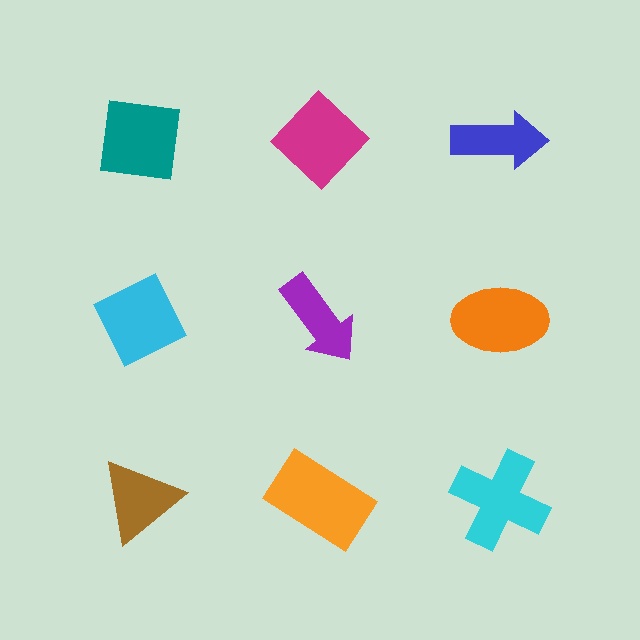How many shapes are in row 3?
3 shapes.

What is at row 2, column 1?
A cyan diamond.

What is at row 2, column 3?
An orange ellipse.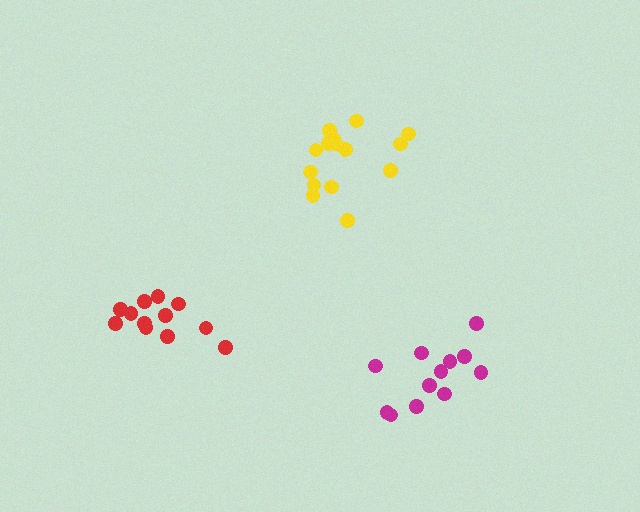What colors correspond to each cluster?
The clusters are colored: magenta, red, yellow.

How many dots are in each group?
Group 1: 12 dots, Group 2: 12 dots, Group 3: 15 dots (39 total).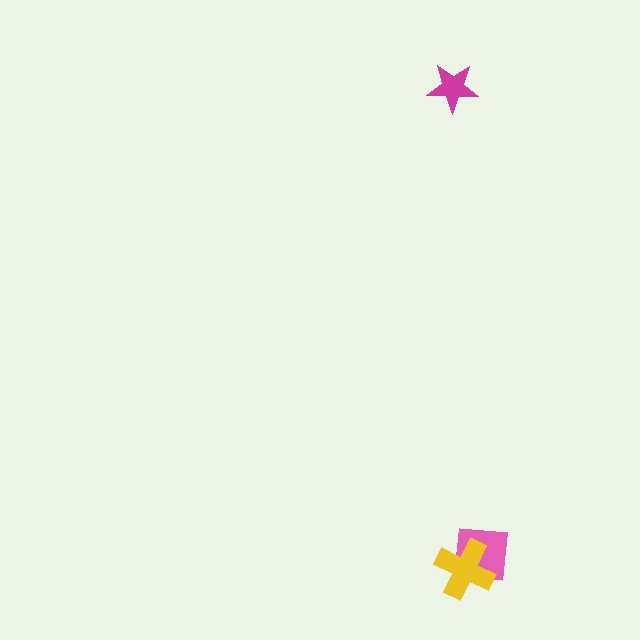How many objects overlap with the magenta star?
0 objects overlap with the magenta star.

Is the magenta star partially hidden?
No, no other shape covers it.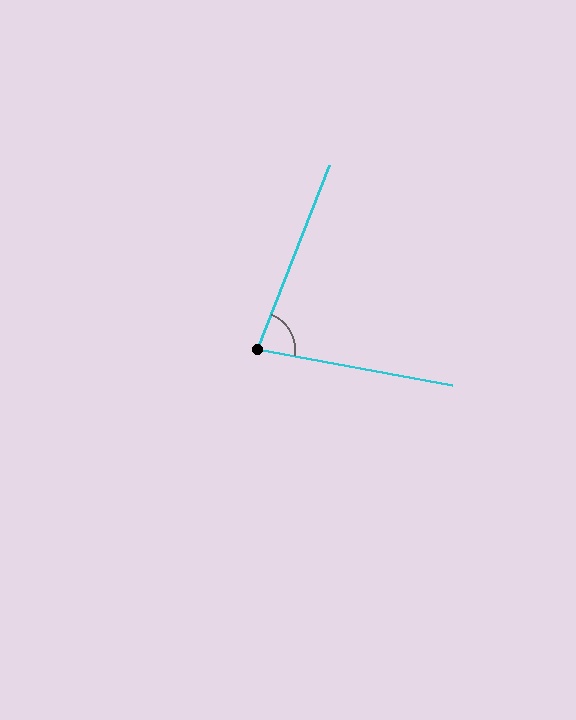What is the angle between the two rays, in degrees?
Approximately 79 degrees.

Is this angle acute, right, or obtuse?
It is acute.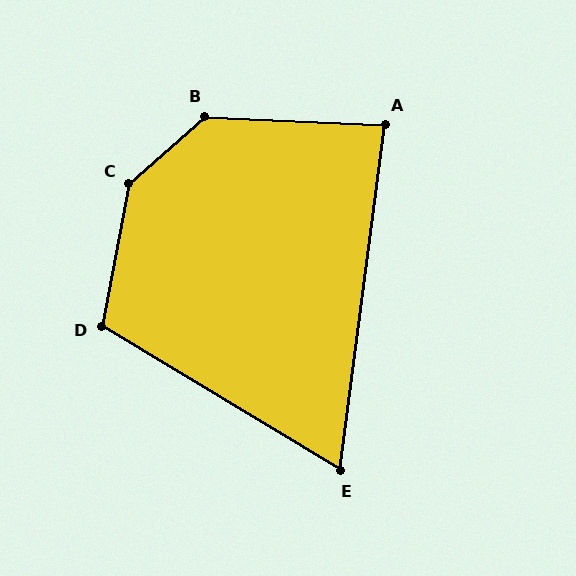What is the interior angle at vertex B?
Approximately 136 degrees (obtuse).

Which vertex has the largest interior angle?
C, at approximately 142 degrees.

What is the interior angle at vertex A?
Approximately 85 degrees (approximately right).